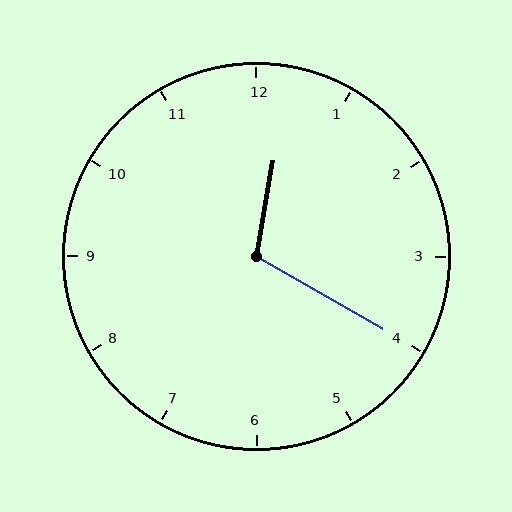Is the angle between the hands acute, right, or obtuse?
It is obtuse.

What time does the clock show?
12:20.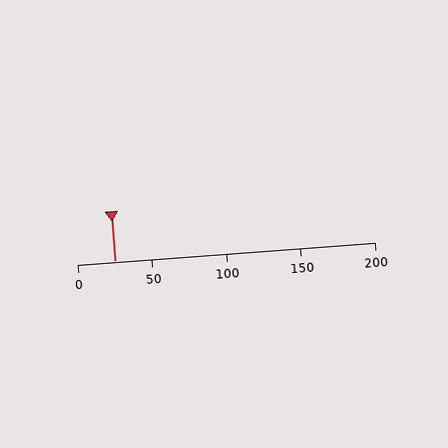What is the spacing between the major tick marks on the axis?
The major ticks are spaced 50 apart.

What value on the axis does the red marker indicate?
The marker indicates approximately 25.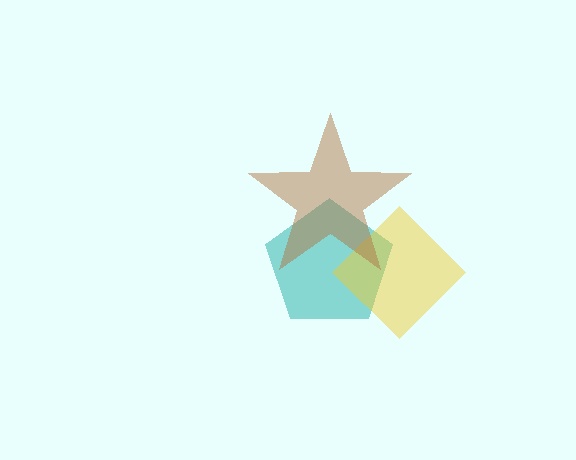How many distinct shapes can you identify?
There are 3 distinct shapes: a teal pentagon, a yellow diamond, a brown star.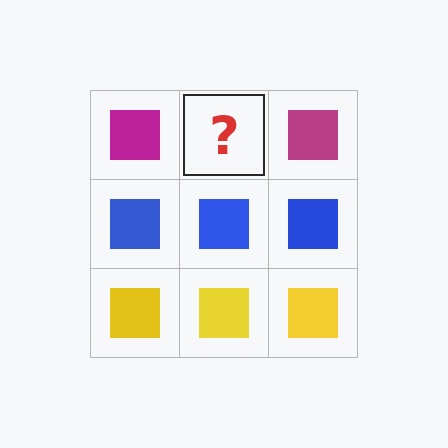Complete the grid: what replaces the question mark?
The question mark should be replaced with a magenta square.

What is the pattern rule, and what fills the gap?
The rule is that each row has a consistent color. The gap should be filled with a magenta square.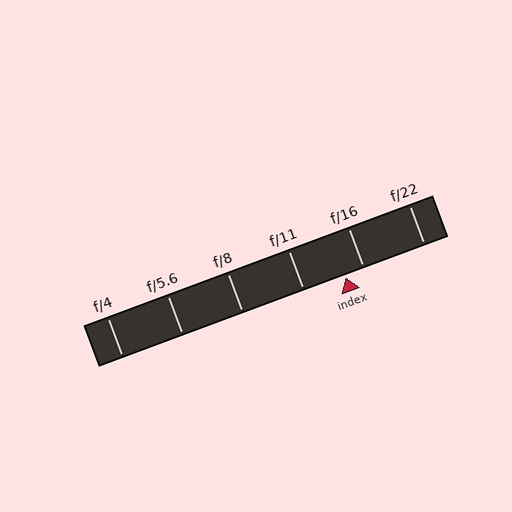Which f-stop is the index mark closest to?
The index mark is closest to f/16.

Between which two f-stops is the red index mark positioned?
The index mark is between f/11 and f/16.